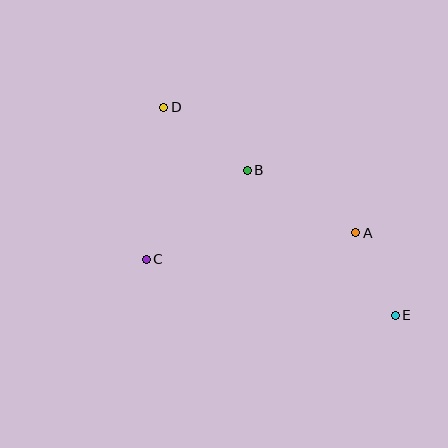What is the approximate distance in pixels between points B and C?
The distance between B and C is approximately 135 pixels.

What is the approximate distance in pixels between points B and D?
The distance between B and D is approximately 105 pixels.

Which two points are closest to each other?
Points A and E are closest to each other.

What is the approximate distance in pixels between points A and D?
The distance between A and D is approximately 229 pixels.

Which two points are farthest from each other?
Points D and E are farthest from each other.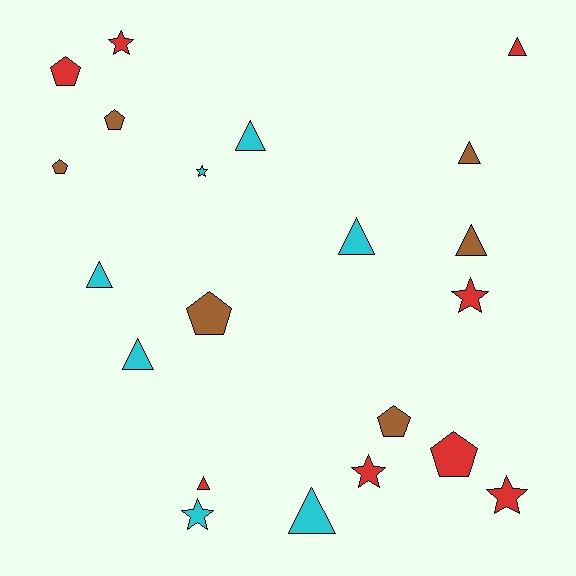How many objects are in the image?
There are 21 objects.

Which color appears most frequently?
Red, with 8 objects.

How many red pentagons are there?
There are 2 red pentagons.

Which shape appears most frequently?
Triangle, with 9 objects.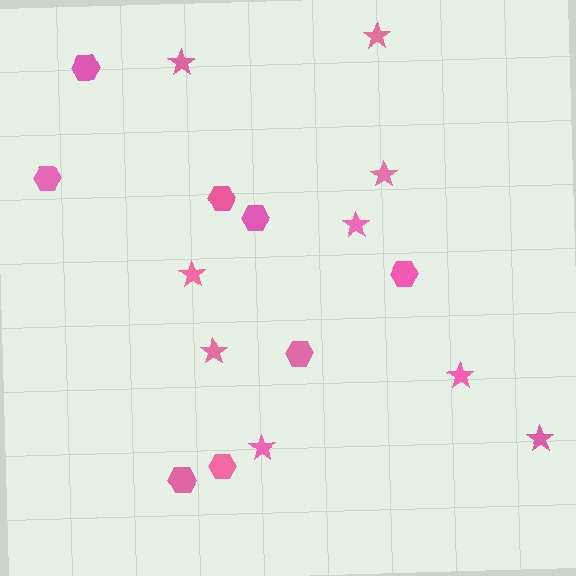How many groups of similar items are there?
There are 2 groups: one group of stars (9) and one group of hexagons (8).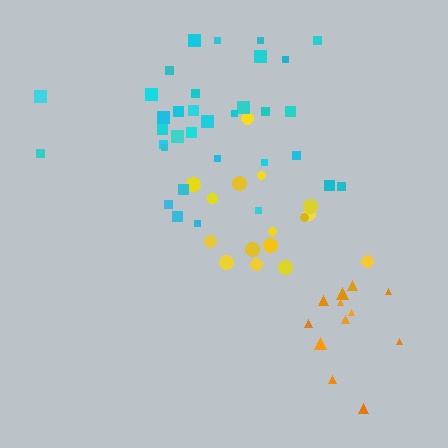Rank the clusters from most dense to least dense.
orange, cyan, yellow.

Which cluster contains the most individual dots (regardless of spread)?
Cyan (34).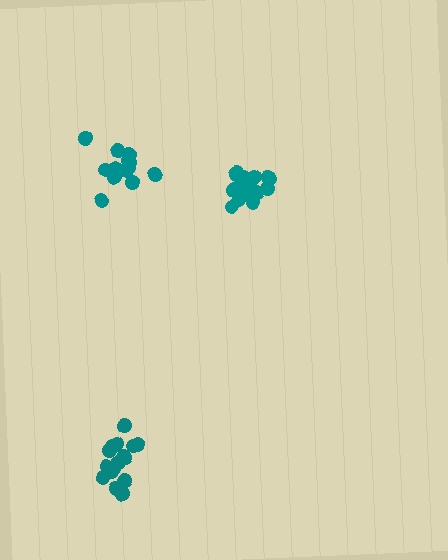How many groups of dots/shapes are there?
There are 3 groups.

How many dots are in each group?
Group 1: 16 dots, Group 2: 20 dots, Group 3: 15 dots (51 total).